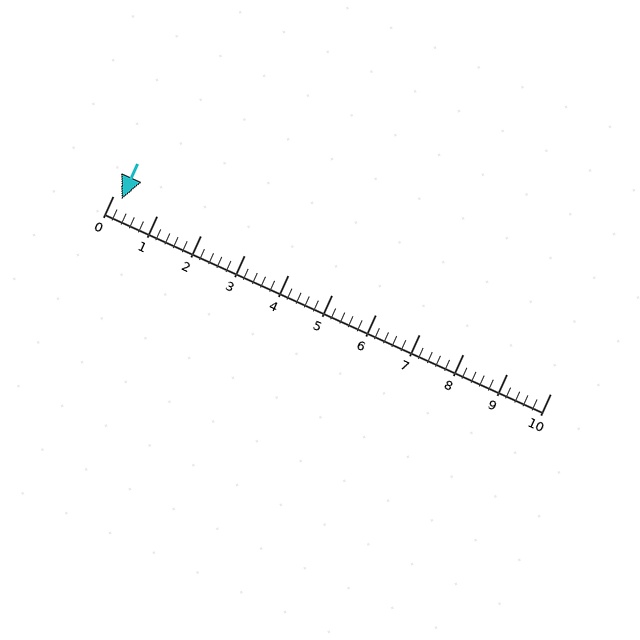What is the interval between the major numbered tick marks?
The major tick marks are spaced 1 units apart.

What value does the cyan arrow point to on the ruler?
The cyan arrow points to approximately 0.2.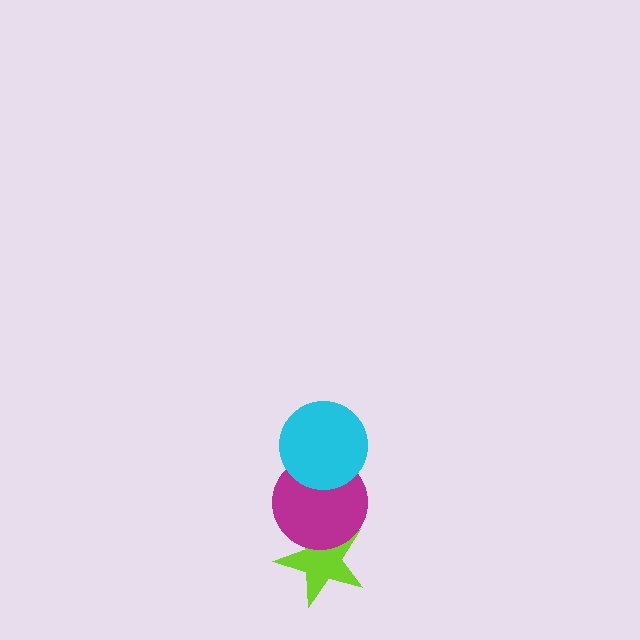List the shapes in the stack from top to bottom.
From top to bottom: the cyan circle, the magenta circle, the lime star.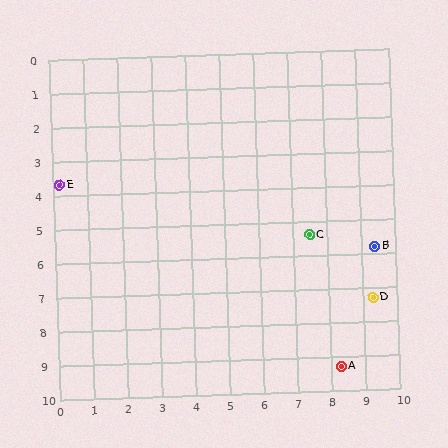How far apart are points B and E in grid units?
Points B and E are about 9.4 grid units apart.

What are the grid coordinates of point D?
Point D is at approximately (9.3, 7.3).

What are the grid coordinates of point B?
Point B is at approximately (9.4, 5.8).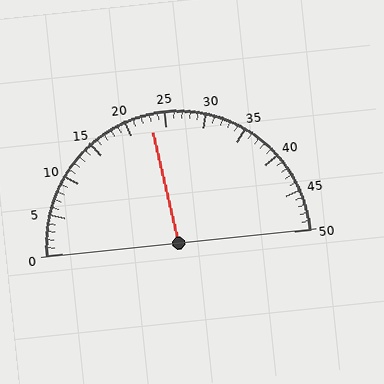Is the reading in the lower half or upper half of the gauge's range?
The reading is in the lower half of the range (0 to 50).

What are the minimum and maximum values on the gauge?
The gauge ranges from 0 to 50.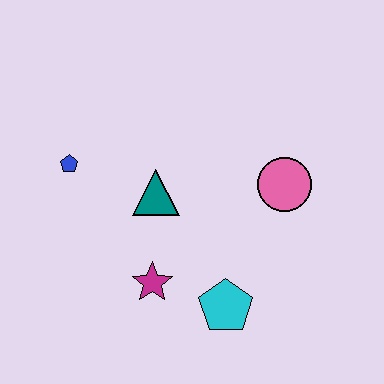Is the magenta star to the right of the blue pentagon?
Yes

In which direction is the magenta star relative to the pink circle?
The magenta star is to the left of the pink circle.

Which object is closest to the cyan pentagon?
The magenta star is closest to the cyan pentagon.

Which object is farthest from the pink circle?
The blue pentagon is farthest from the pink circle.